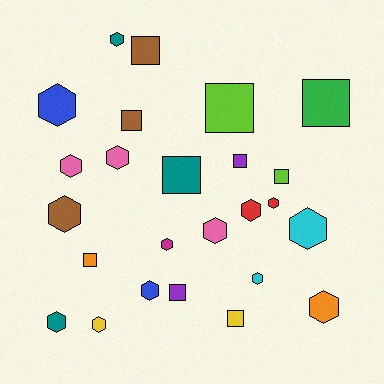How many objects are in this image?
There are 25 objects.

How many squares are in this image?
There are 10 squares.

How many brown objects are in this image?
There are 3 brown objects.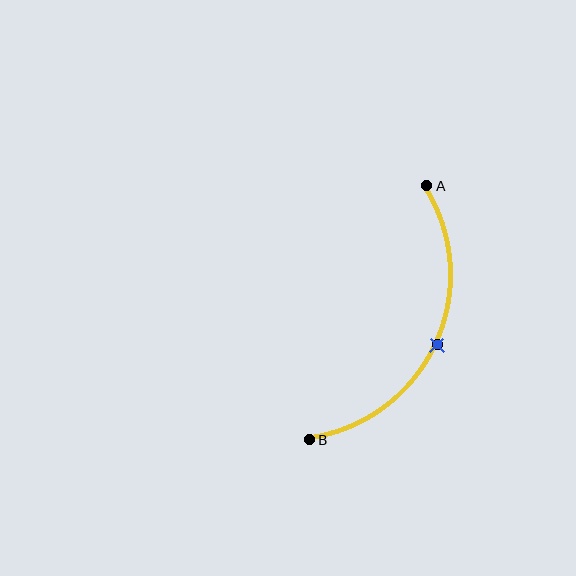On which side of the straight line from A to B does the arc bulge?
The arc bulges to the right of the straight line connecting A and B.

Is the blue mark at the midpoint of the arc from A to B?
Yes. The blue mark lies on the arc at equal arc-length from both A and B — it is the arc midpoint.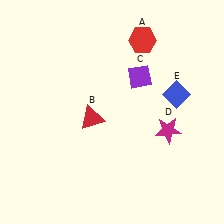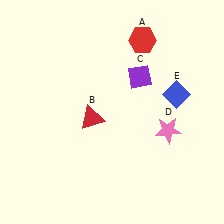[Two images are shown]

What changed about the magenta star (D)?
In Image 1, D is magenta. In Image 2, it changed to pink.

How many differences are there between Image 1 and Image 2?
There is 1 difference between the two images.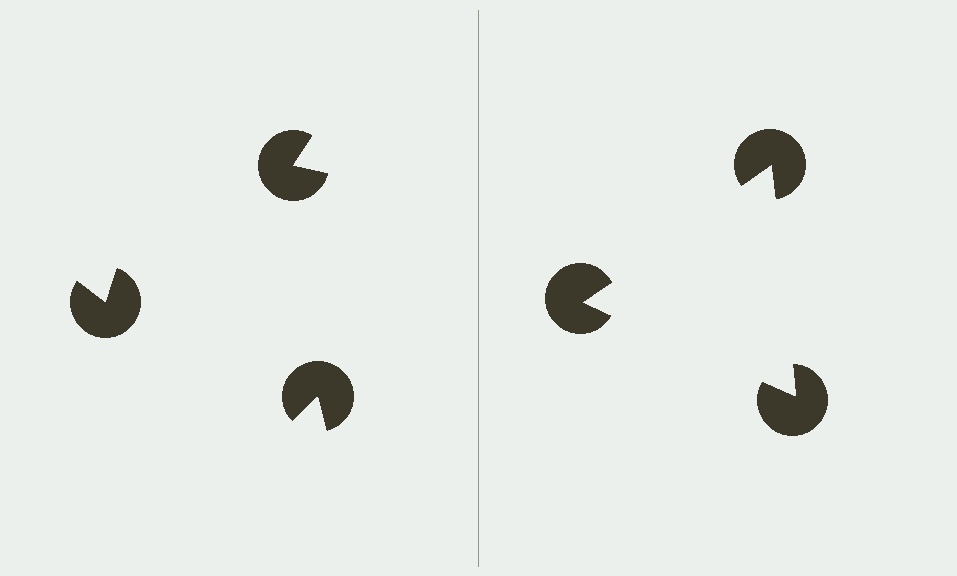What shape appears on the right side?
An illusory triangle.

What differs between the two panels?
The pac-man discs are positioned identically on both sides; only the wedge orientations differ. On the right they align to a triangle; on the left they are misaligned.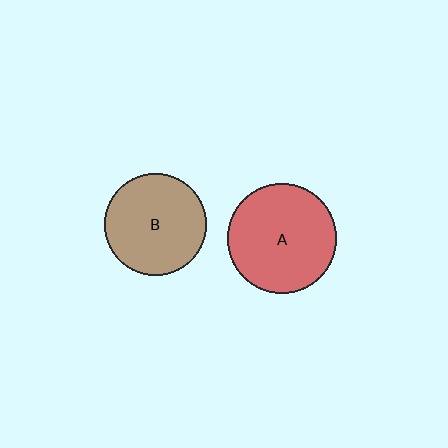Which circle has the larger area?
Circle A (red).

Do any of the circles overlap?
No, none of the circles overlap.